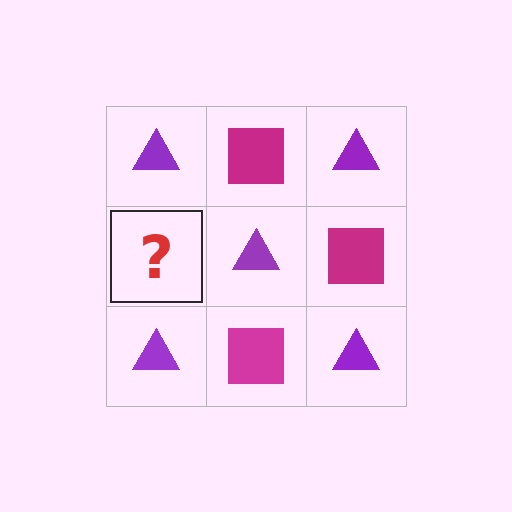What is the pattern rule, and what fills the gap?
The rule is that it alternates purple triangle and magenta square in a checkerboard pattern. The gap should be filled with a magenta square.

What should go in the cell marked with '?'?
The missing cell should contain a magenta square.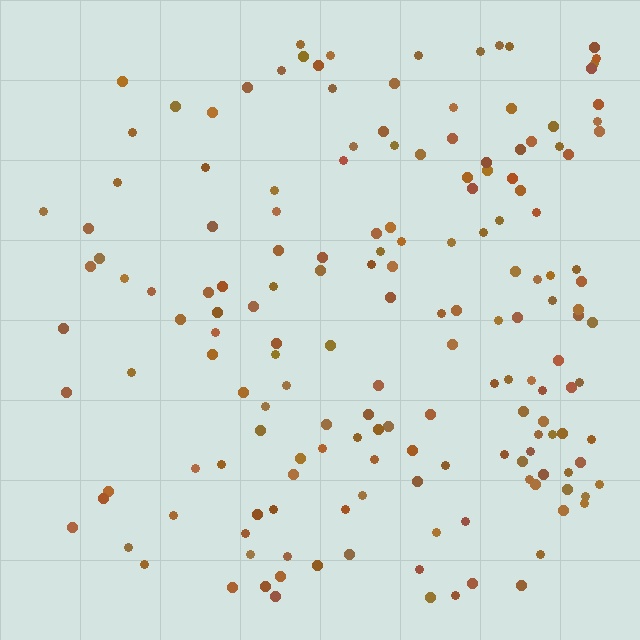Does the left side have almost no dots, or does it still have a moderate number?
Still a moderate number, just noticeably fewer than the right.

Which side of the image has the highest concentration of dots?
The right.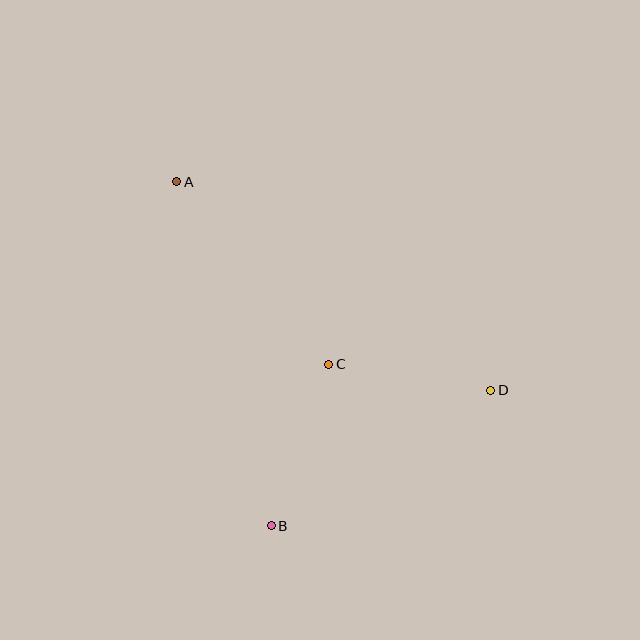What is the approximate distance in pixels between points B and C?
The distance between B and C is approximately 172 pixels.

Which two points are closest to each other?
Points C and D are closest to each other.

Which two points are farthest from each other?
Points A and D are farthest from each other.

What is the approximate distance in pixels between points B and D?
The distance between B and D is approximately 258 pixels.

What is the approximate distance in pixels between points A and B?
The distance between A and B is approximately 357 pixels.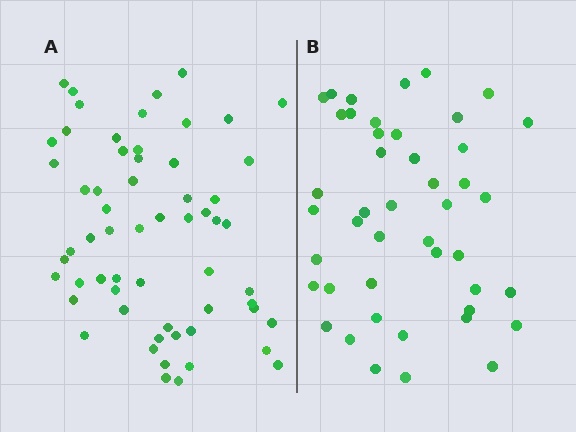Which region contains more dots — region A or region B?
Region A (the left region) has more dots.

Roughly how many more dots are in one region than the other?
Region A has approximately 15 more dots than region B.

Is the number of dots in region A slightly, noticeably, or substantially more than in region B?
Region A has noticeably more, but not dramatically so. The ratio is roughly 1.3 to 1.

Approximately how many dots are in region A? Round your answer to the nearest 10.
About 60 dots.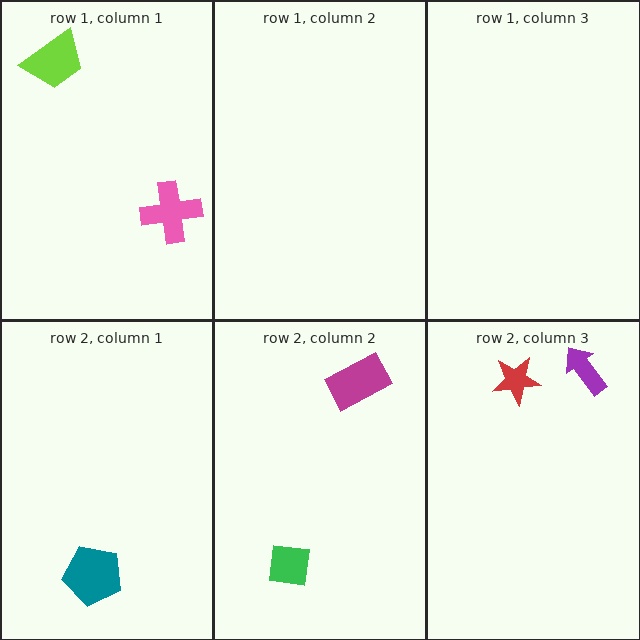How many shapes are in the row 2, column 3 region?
2.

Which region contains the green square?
The row 2, column 2 region.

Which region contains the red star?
The row 2, column 3 region.